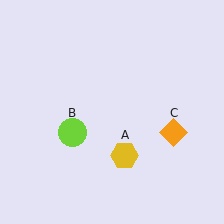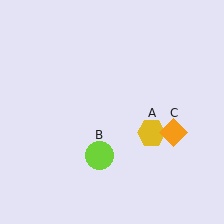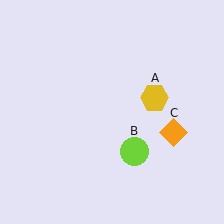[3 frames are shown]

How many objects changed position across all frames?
2 objects changed position: yellow hexagon (object A), lime circle (object B).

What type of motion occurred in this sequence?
The yellow hexagon (object A), lime circle (object B) rotated counterclockwise around the center of the scene.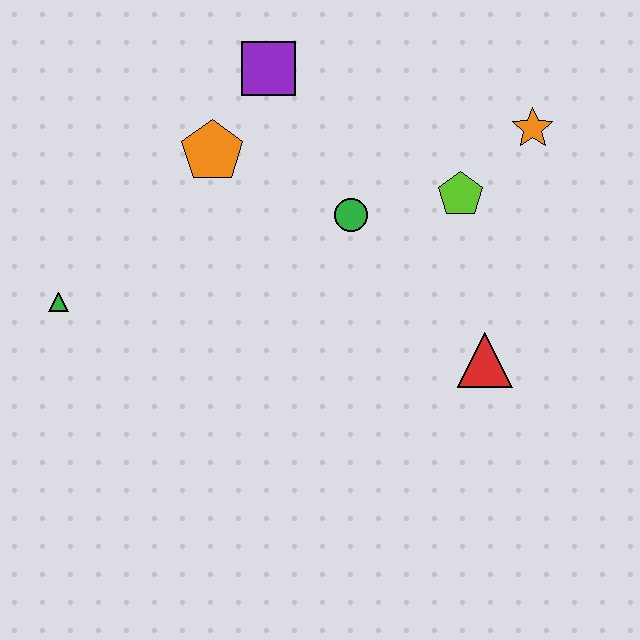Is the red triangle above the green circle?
No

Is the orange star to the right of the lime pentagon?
Yes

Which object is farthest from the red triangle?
The green triangle is farthest from the red triangle.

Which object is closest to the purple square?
The orange pentagon is closest to the purple square.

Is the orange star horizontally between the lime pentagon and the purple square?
No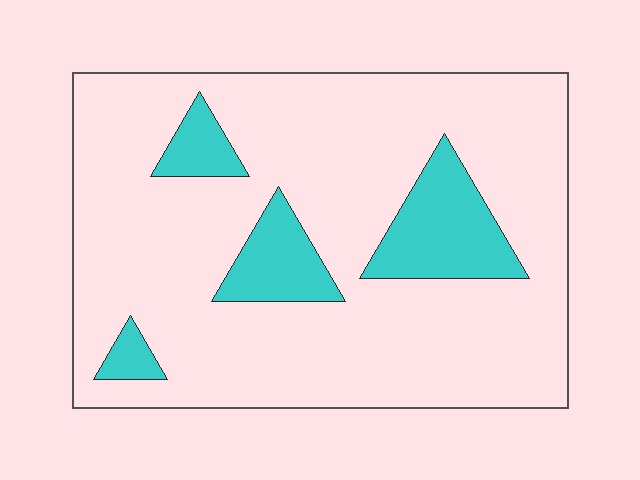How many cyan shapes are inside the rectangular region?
4.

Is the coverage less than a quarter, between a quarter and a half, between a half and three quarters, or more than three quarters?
Less than a quarter.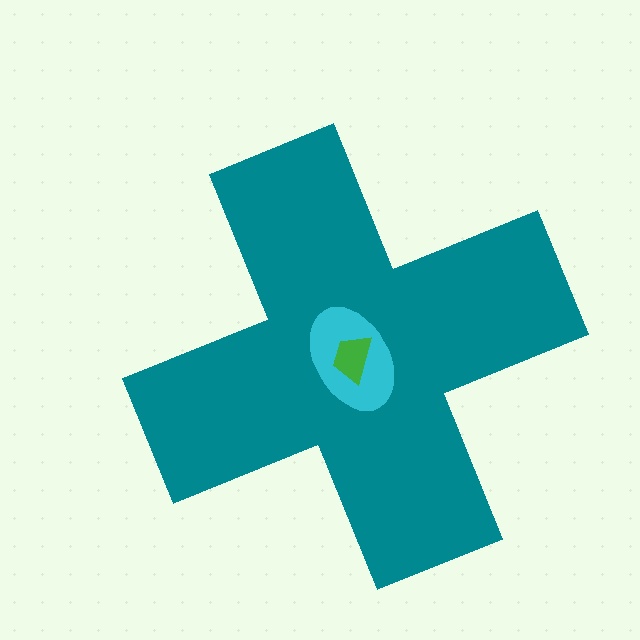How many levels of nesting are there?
3.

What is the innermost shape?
The green trapezoid.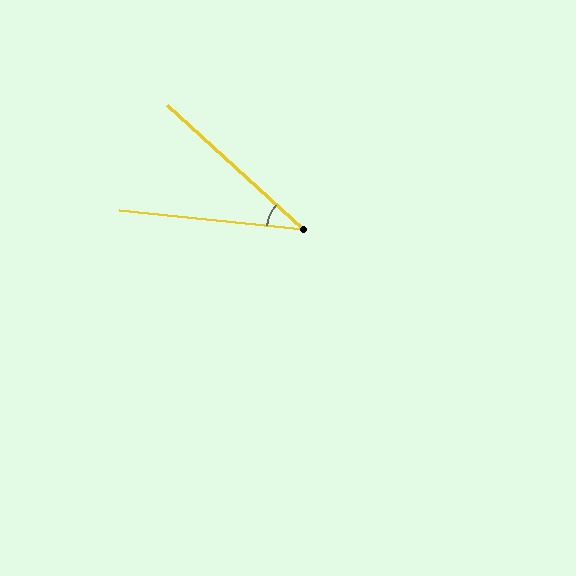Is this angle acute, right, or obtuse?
It is acute.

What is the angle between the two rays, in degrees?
Approximately 36 degrees.